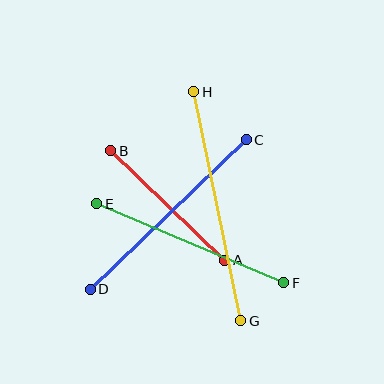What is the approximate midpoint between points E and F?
The midpoint is at approximately (190, 243) pixels.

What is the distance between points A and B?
The distance is approximately 158 pixels.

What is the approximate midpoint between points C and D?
The midpoint is at approximately (168, 214) pixels.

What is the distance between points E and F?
The distance is approximately 203 pixels.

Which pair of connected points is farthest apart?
Points G and H are farthest apart.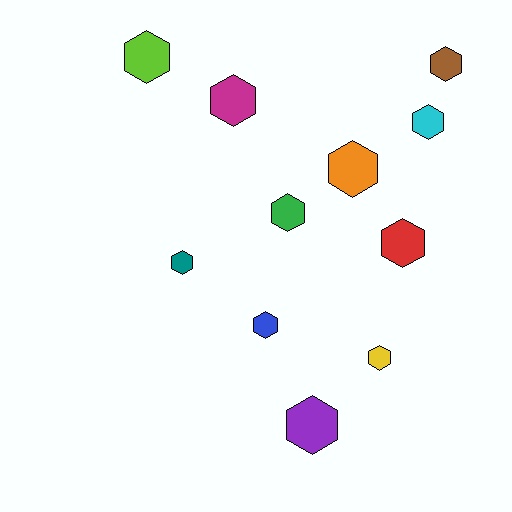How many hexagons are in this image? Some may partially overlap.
There are 11 hexagons.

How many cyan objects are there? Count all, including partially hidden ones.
There is 1 cyan object.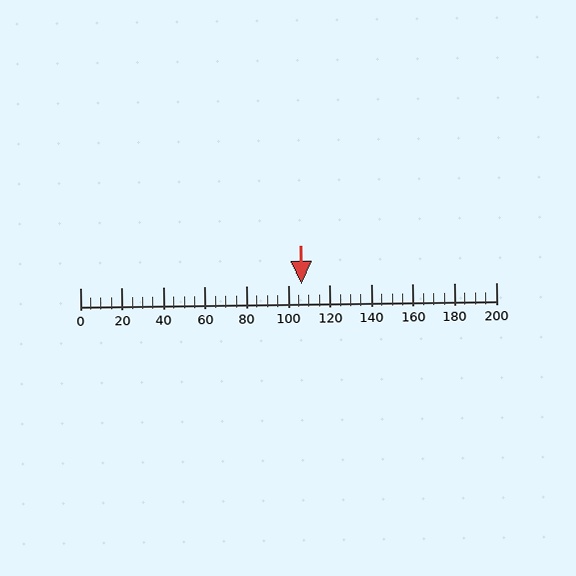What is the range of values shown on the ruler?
The ruler shows values from 0 to 200.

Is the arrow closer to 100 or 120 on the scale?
The arrow is closer to 100.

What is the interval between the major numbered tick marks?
The major tick marks are spaced 20 units apart.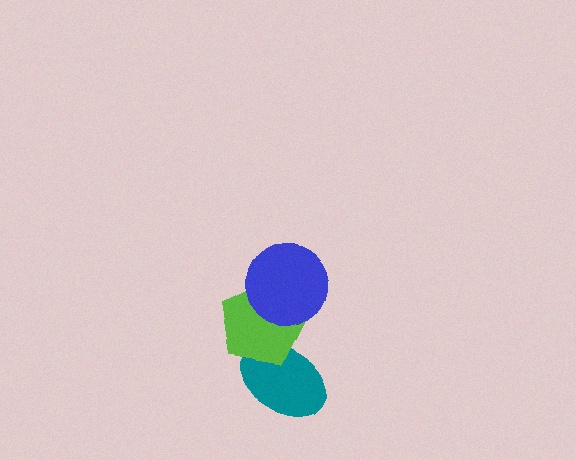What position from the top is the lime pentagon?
The lime pentagon is 2nd from the top.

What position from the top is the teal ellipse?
The teal ellipse is 3rd from the top.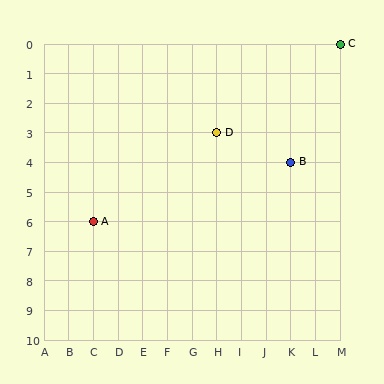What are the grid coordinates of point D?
Point D is at grid coordinates (H, 3).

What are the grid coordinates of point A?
Point A is at grid coordinates (C, 6).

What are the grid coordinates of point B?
Point B is at grid coordinates (K, 4).